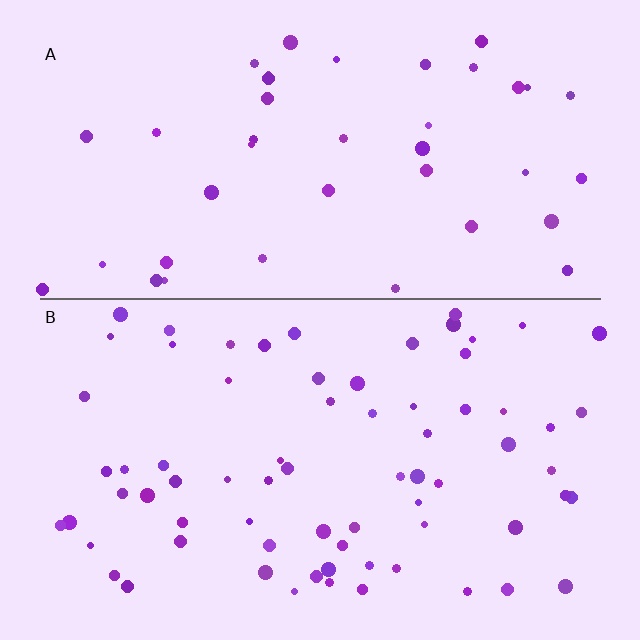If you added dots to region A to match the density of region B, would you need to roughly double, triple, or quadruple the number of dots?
Approximately double.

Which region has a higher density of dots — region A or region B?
B (the bottom).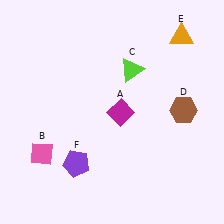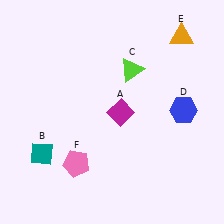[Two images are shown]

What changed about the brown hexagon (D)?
In Image 1, D is brown. In Image 2, it changed to blue.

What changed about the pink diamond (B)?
In Image 1, B is pink. In Image 2, it changed to teal.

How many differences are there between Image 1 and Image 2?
There are 3 differences between the two images.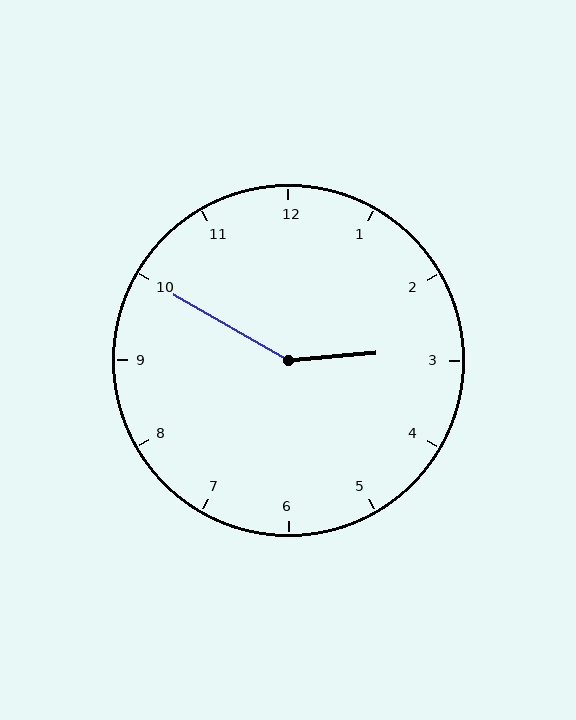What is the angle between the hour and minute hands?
Approximately 145 degrees.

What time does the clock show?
2:50.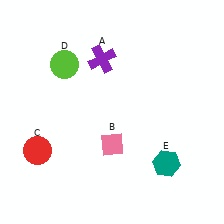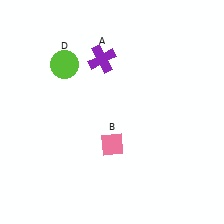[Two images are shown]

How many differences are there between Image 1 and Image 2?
There are 2 differences between the two images.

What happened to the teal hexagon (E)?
The teal hexagon (E) was removed in Image 2. It was in the bottom-right area of Image 1.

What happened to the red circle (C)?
The red circle (C) was removed in Image 2. It was in the bottom-left area of Image 1.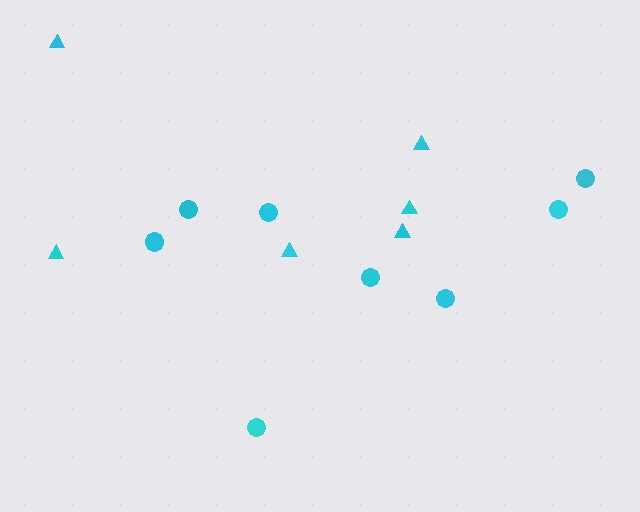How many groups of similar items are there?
There are 2 groups: one group of triangles (6) and one group of circles (8).